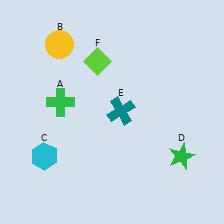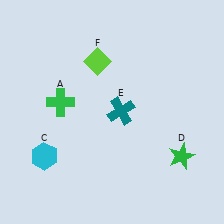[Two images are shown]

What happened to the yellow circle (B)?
The yellow circle (B) was removed in Image 2. It was in the top-left area of Image 1.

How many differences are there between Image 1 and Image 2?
There is 1 difference between the two images.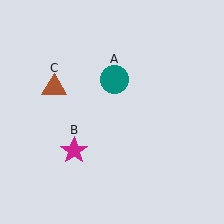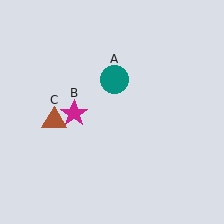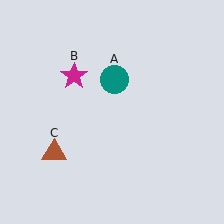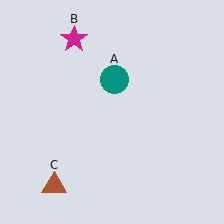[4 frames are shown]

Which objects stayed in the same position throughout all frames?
Teal circle (object A) remained stationary.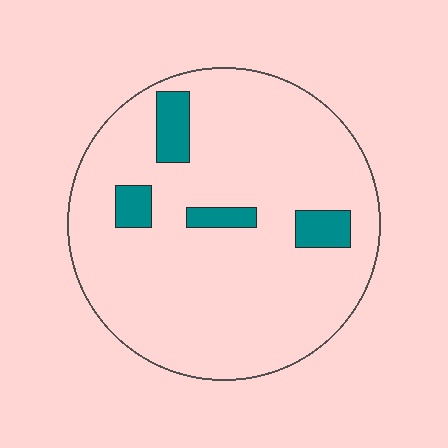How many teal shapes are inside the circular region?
4.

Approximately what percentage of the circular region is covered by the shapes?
Approximately 10%.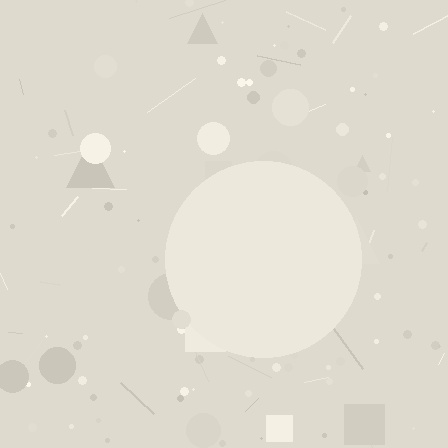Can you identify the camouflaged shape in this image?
The camouflaged shape is a circle.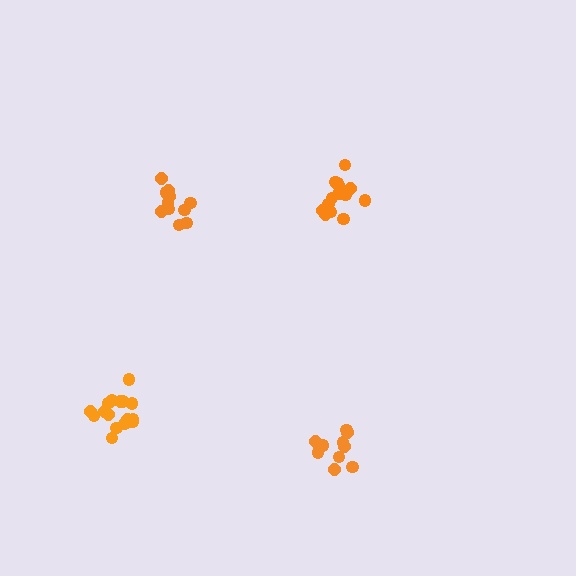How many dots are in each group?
Group 1: 11 dots, Group 2: 14 dots, Group 3: 10 dots, Group 4: 16 dots (51 total).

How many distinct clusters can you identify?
There are 4 distinct clusters.